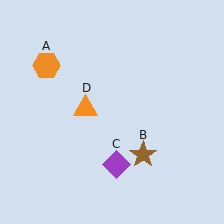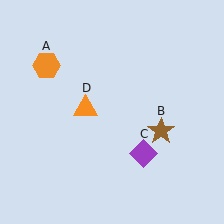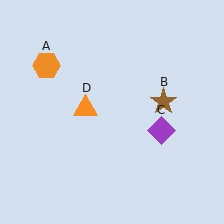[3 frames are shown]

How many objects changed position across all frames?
2 objects changed position: brown star (object B), purple diamond (object C).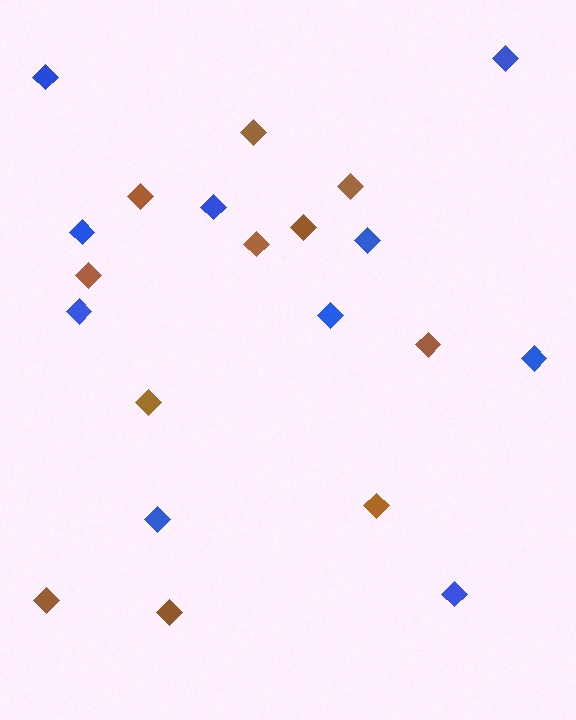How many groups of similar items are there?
There are 2 groups: one group of blue diamonds (10) and one group of brown diamonds (11).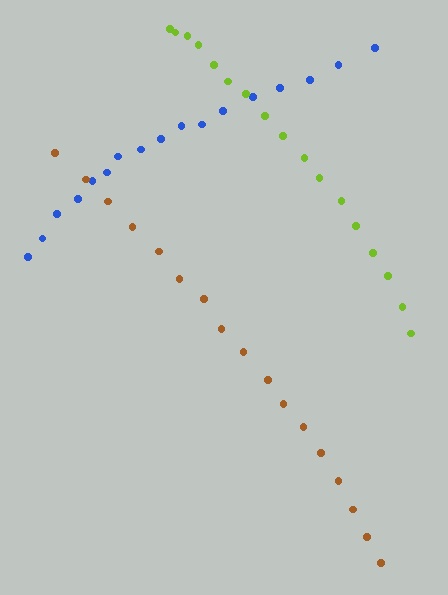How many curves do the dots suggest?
There are 3 distinct paths.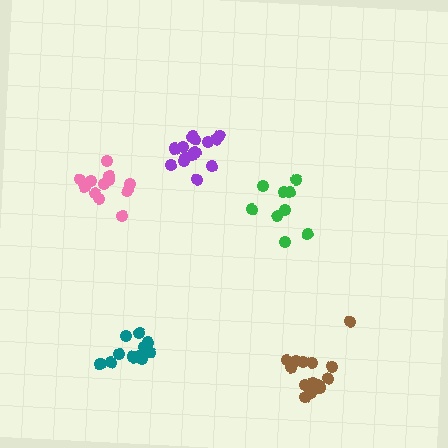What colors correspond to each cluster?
The clusters are colored: pink, brown, green, teal, purple.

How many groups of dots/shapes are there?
There are 5 groups.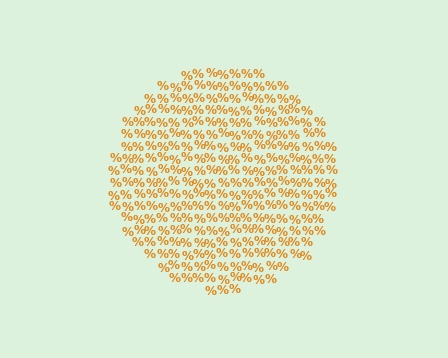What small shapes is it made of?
It is made of small percent signs.